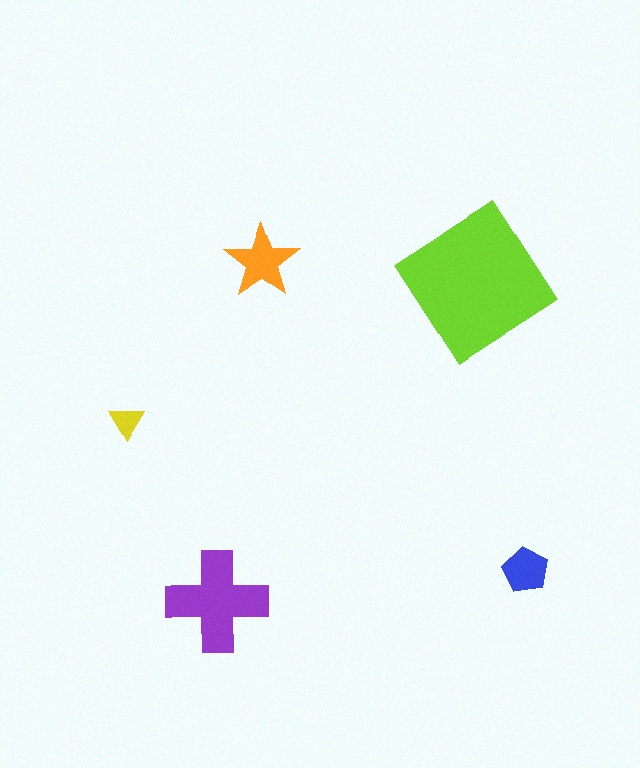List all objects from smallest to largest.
The yellow triangle, the blue pentagon, the orange star, the purple cross, the lime diamond.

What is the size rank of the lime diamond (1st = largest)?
1st.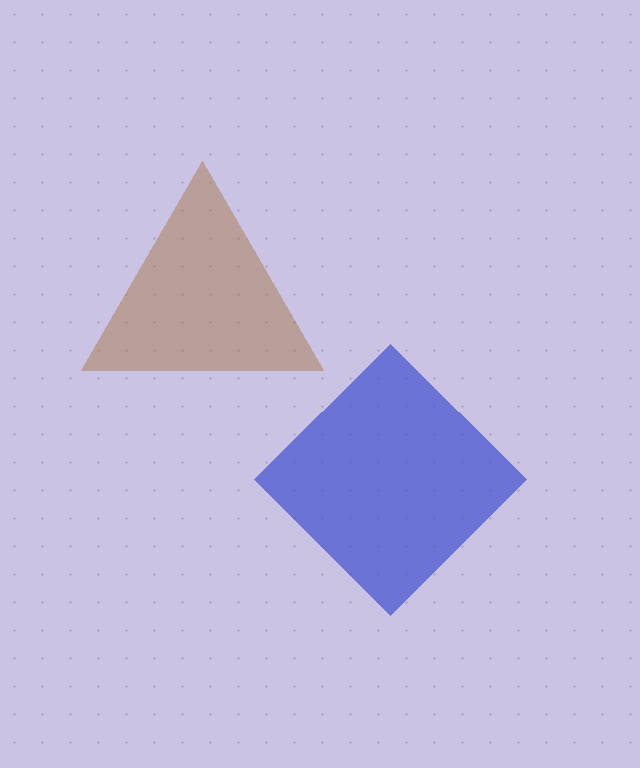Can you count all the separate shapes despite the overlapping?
Yes, there are 2 separate shapes.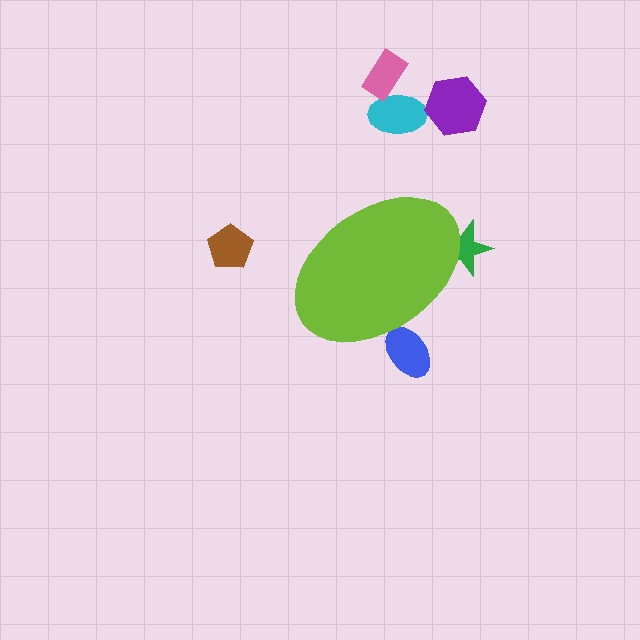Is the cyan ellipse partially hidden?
No, the cyan ellipse is fully visible.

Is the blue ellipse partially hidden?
Yes, the blue ellipse is partially hidden behind the lime ellipse.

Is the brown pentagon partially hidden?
No, the brown pentagon is fully visible.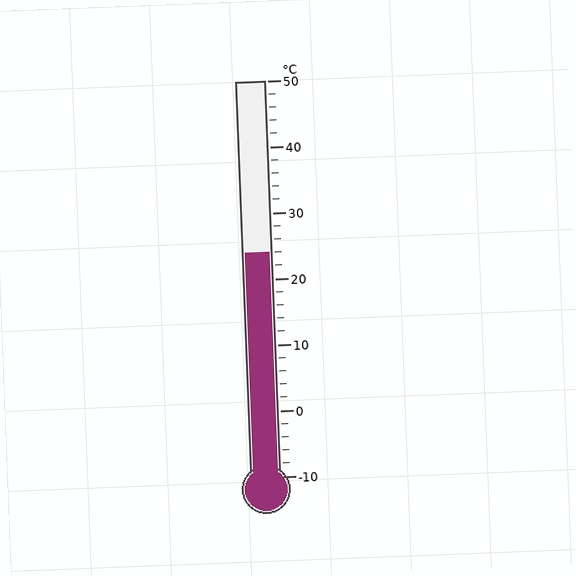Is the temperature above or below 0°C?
The temperature is above 0°C.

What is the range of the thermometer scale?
The thermometer scale ranges from -10°C to 50°C.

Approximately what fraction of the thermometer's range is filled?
The thermometer is filled to approximately 55% of its range.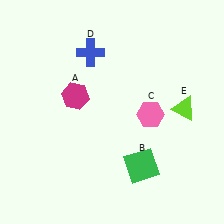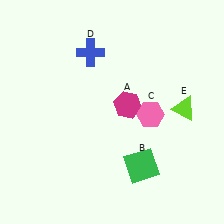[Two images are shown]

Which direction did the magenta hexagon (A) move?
The magenta hexagon (A) moved right.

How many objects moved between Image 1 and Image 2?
1 object moved between the two images.